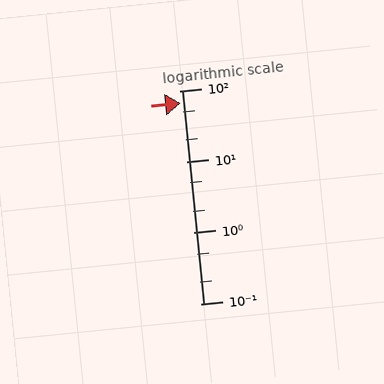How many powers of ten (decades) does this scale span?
The scale spans 3 decades, from 0.1 to 100.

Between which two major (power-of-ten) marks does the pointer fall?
The pointer is between 10 and 100.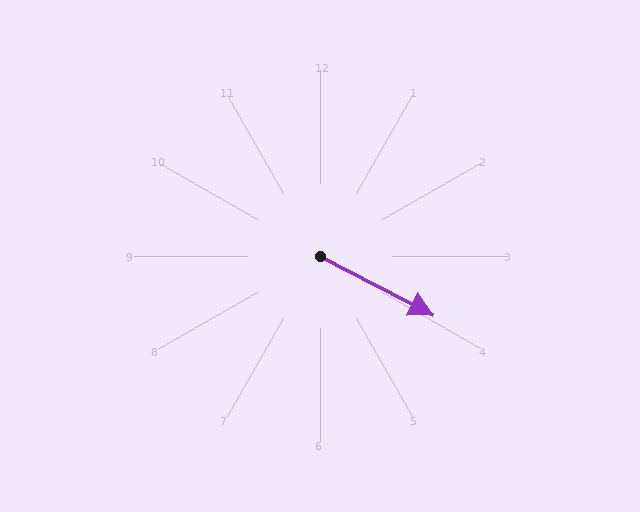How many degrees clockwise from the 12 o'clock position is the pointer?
Approximately 118 degrees.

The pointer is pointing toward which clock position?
Roughly 4 o'clock.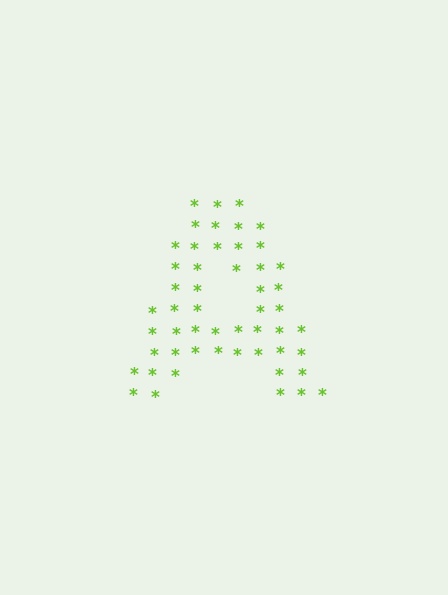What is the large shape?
The large shape is the letter A.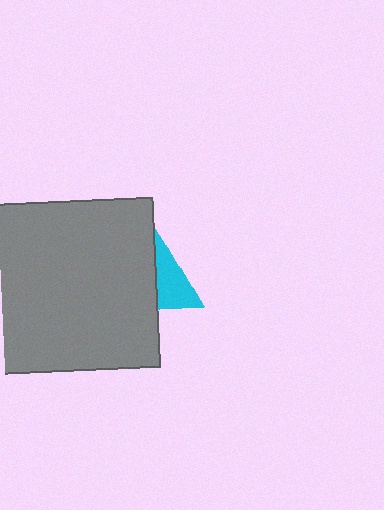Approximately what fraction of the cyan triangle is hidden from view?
Roughly 62% of the cyan triangle is hidden behind the gray square.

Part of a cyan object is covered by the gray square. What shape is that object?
It is a triangle.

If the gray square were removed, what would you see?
You would see the complete cyan triangle.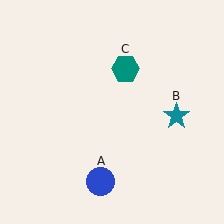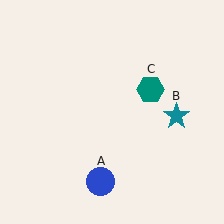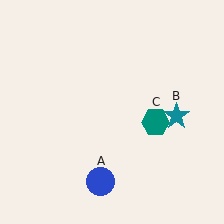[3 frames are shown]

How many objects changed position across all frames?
1 object changed position: teal hexagon (object C).